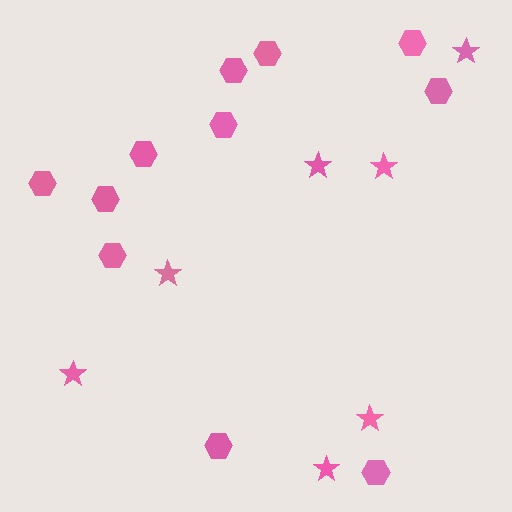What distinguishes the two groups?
There are 2 groups: one group of stars (7) and one group of hexagons (11).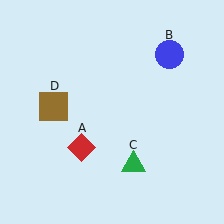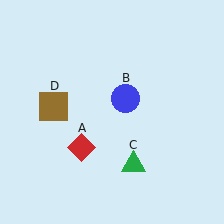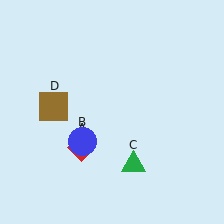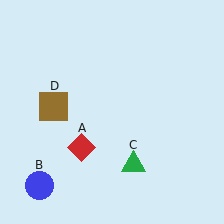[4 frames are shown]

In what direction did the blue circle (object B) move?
The blue circle (object B) moved down and to the left.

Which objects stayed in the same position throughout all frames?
Red diamond (object A) and green triangle (object C) and brown square (object D) remained stationary.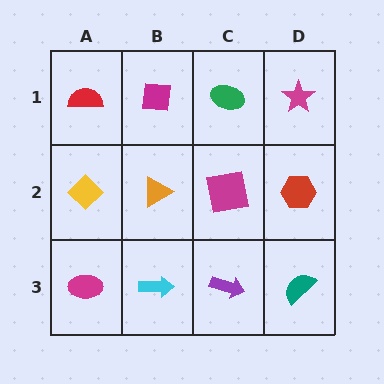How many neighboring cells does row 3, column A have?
2.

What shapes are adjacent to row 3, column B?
An orange triangle (row 2, column B), a magenta ellipse (row 3, column A), a purple arrow (row 3, column C).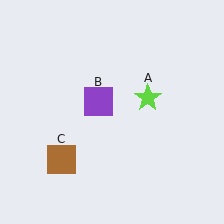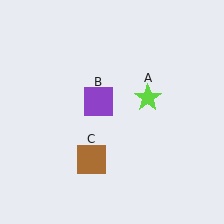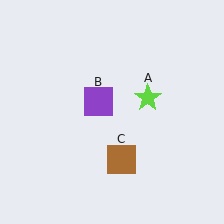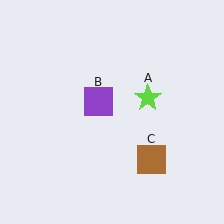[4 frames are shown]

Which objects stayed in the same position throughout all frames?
Lime star (object A) and purple square (object B) remained stationary.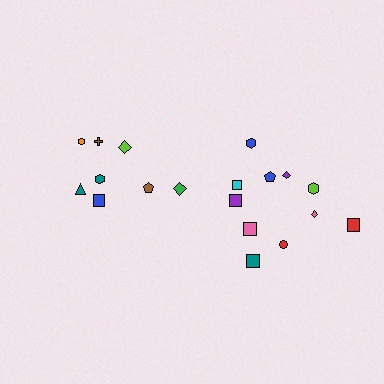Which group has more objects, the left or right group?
The right group.